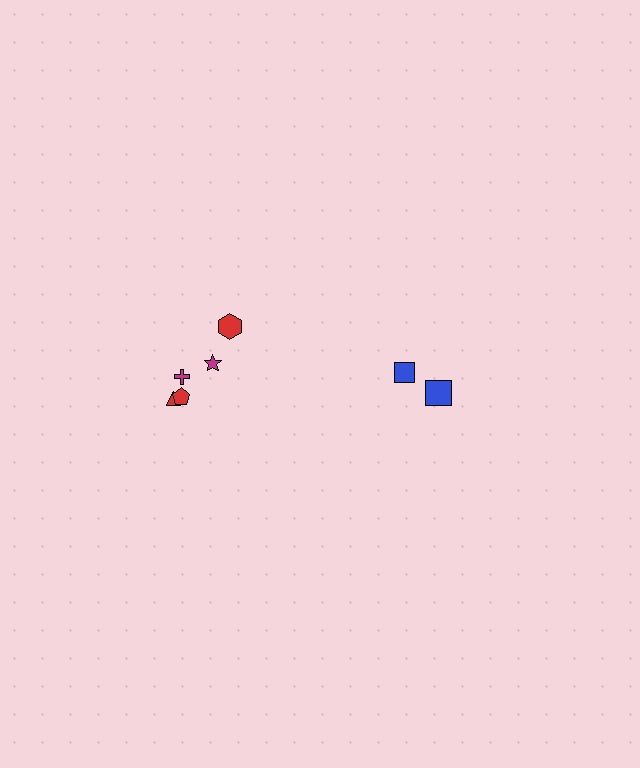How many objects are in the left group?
There are 5 objects.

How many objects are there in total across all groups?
There are 8 objects.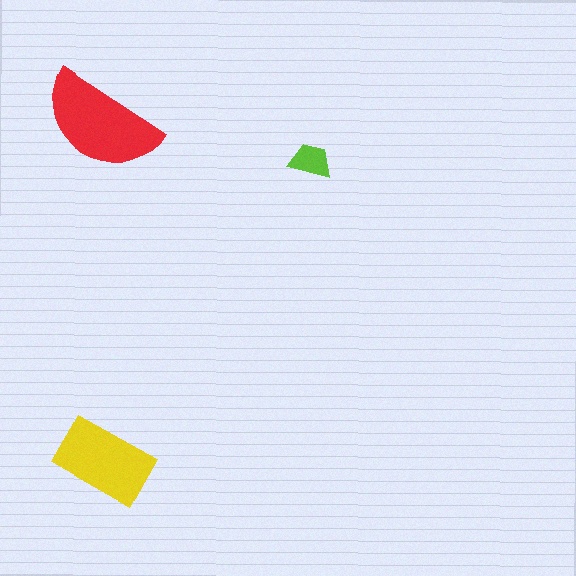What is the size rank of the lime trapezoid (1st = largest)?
3rd.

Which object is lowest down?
The yellow rectangle is bottommost.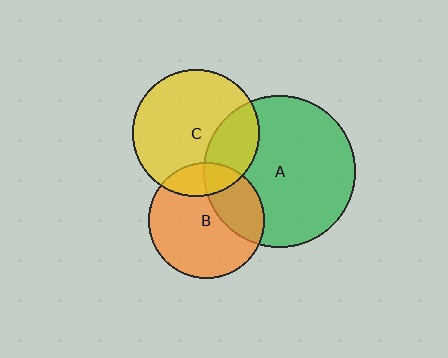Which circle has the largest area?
Circle A (green).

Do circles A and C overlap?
Yes.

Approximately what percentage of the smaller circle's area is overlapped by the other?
Approximately 25%.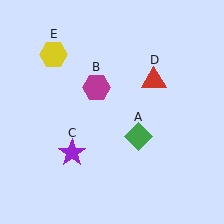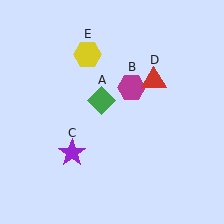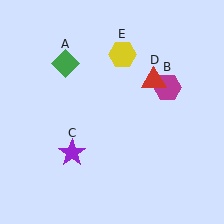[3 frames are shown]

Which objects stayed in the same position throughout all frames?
Purple star (object C) and red triangle (object D) remained stationary.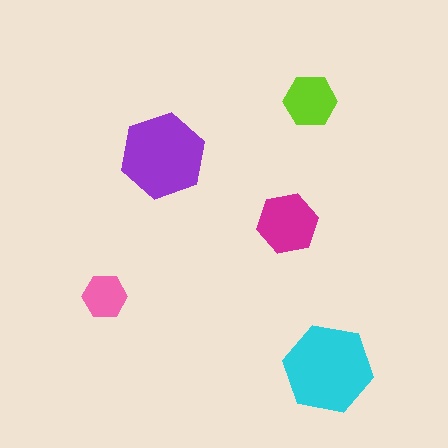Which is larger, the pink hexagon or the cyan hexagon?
The cyan one.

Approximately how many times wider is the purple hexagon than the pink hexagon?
About 2 times wider.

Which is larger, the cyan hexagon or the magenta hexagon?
The cyan one.